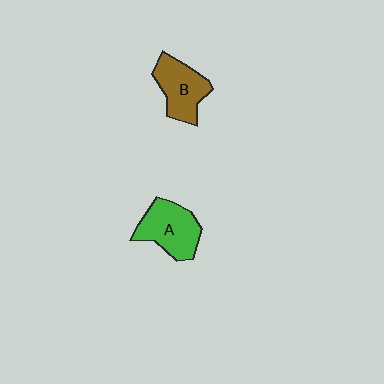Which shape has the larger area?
Shape A (green).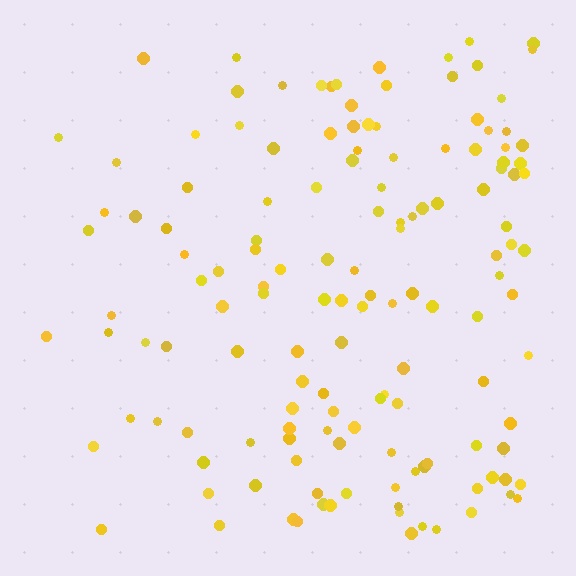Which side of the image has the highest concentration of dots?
The right.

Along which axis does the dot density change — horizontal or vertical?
Horizontal.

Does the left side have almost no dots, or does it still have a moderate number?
Still a moderate number, just noticeably fewer than the right.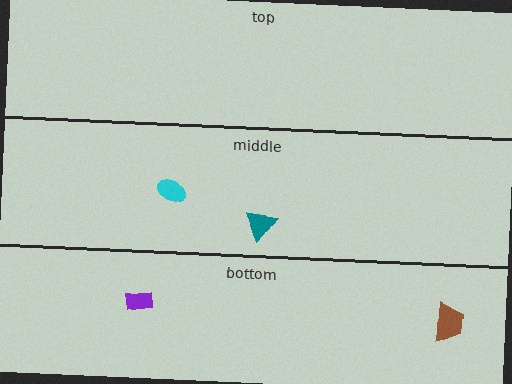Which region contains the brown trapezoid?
The bottom region.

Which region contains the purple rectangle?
The bottom region.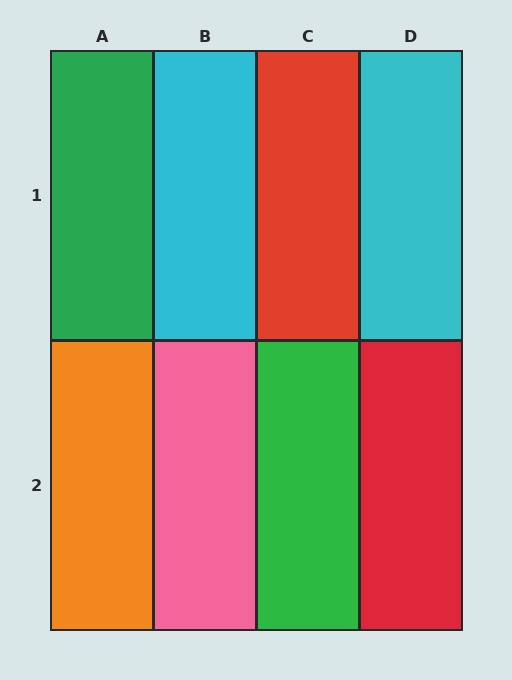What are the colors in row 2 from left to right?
Orange, pink, green, red.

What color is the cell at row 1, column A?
Green.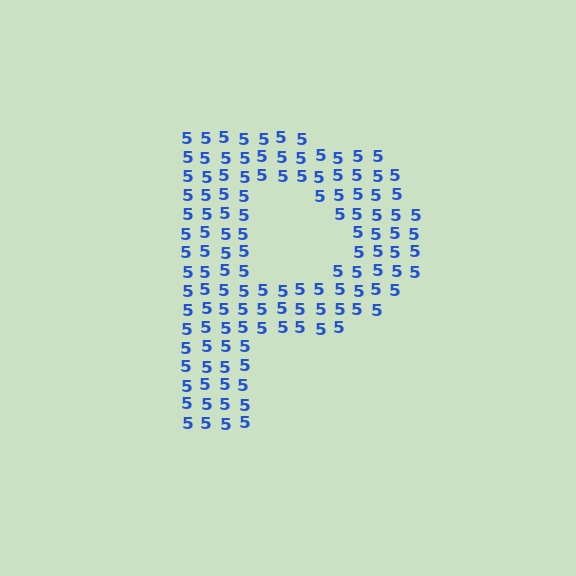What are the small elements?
The small elements are digit 5's.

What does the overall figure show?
The overall figure shows the letter P.